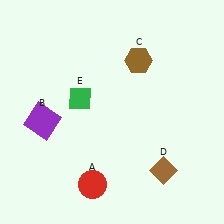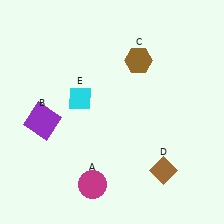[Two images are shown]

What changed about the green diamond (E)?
In Image 1, E is green. In Image 2, it changed to cyan.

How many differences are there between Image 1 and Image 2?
There are 2 differences between the two images.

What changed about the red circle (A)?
In Image 1, A is red. In Image 2, it changed to magenta.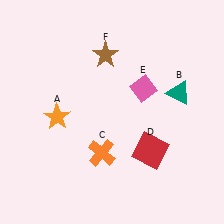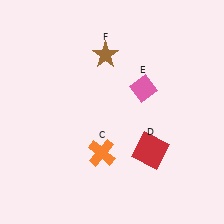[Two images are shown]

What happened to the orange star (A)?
The orange star (A) was removed in Image 2. It was in the bottom-left area of Image 1.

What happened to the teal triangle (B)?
The teal triangle (B) was removed in Image 2. It was in the top-right area of Image 1.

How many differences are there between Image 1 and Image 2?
There are 2 differences between the two images.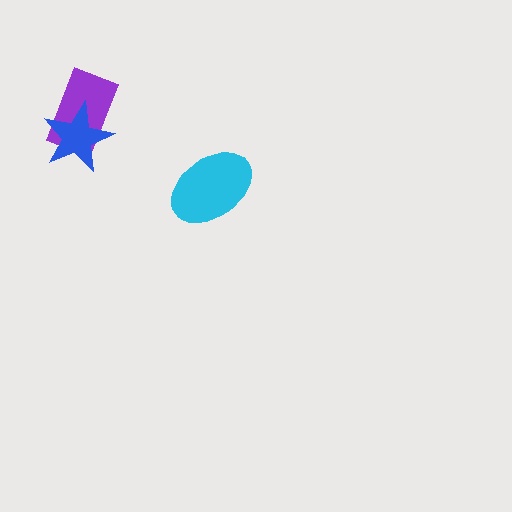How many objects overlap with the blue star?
1 object overlaps with the blue star.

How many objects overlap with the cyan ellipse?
0 objects overlap with the cyan ellipse.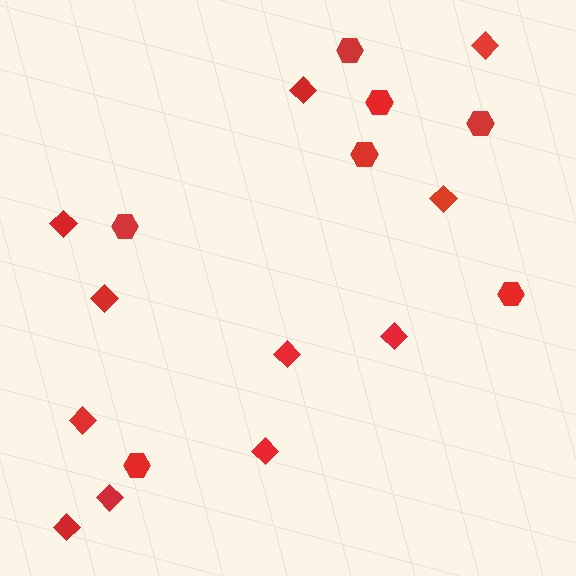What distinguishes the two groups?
There are 2 groups: one group of hexagons (7) and one group of diamonds (11).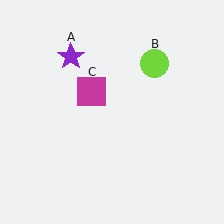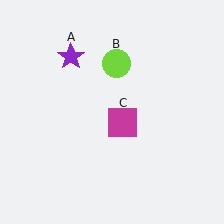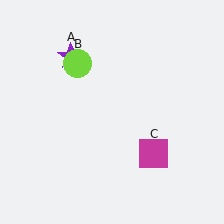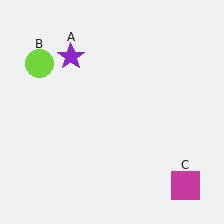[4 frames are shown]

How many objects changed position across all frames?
2 objects changed position: lime circle (object B), magenta square (object C).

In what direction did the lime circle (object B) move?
The lime circle (object B) moved left.